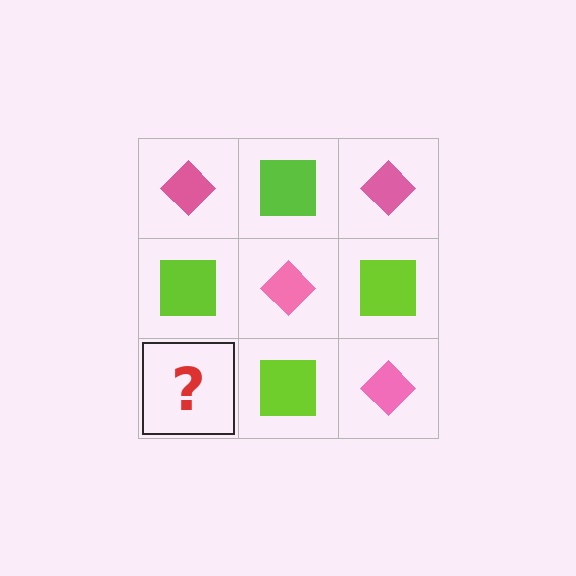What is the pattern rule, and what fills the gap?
The rule is that it alternates pink diamond and lime square in a checkerboard pattern. The gap should be filled with a pink diamond.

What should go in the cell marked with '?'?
The missing cell should contain a pink diamond.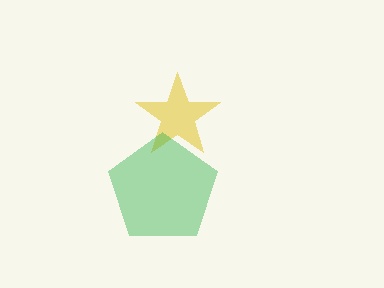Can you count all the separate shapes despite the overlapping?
Yes, there are 2 separate shapes.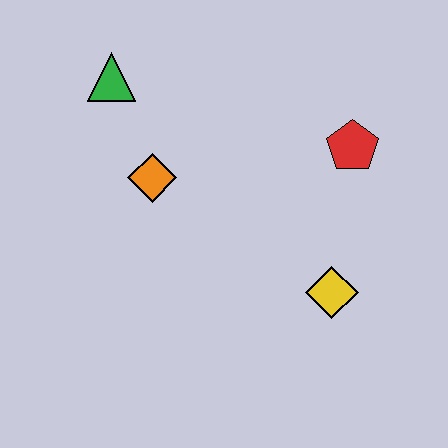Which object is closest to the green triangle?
The orange diamond is closest to the green triangle.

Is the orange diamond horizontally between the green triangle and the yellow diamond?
Yes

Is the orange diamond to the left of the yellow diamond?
Yes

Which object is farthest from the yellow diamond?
The green triangle is farthest from the yellow diamond.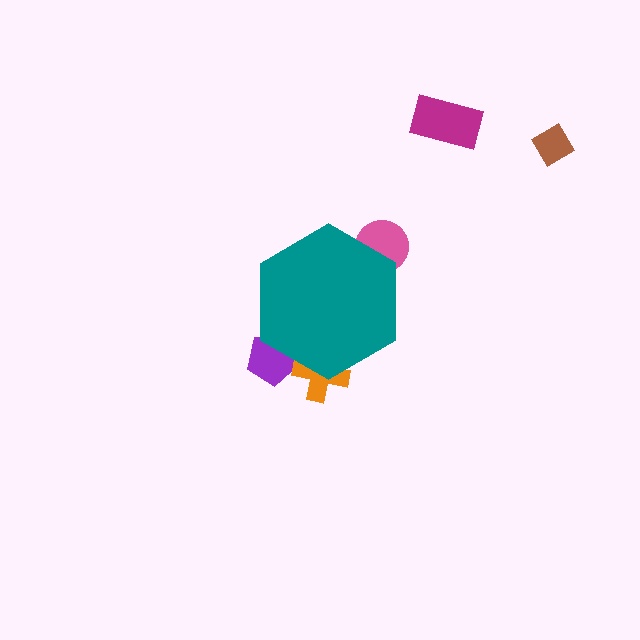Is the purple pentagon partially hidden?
Yes, the purple pentagon is partially hidden behind the teal hexagon.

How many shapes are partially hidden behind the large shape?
3 shapes are partially hidden.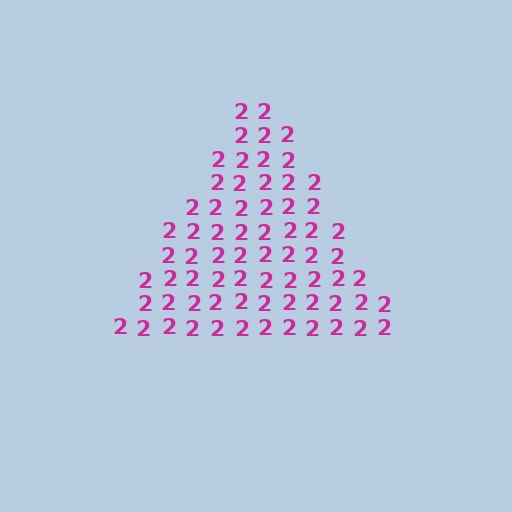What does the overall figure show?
The overall figure shows a triangle.